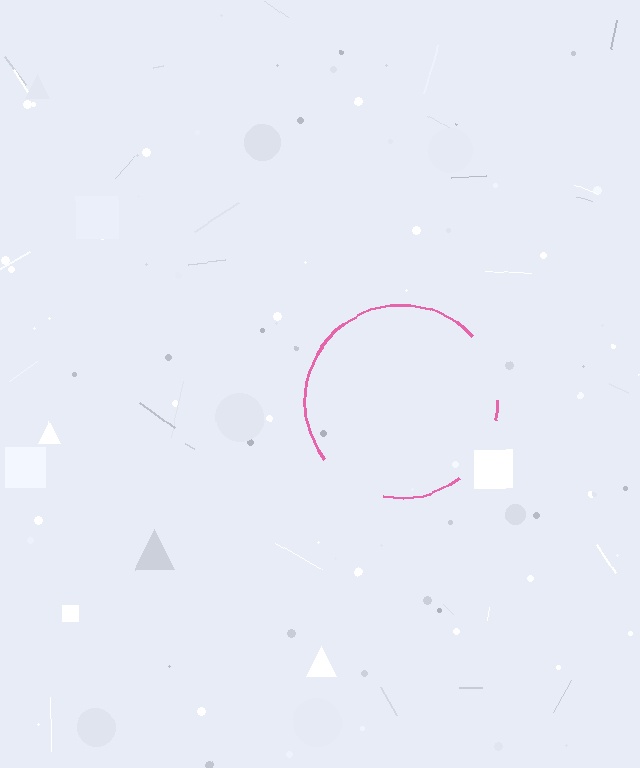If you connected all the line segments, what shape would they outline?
They would outline a circle.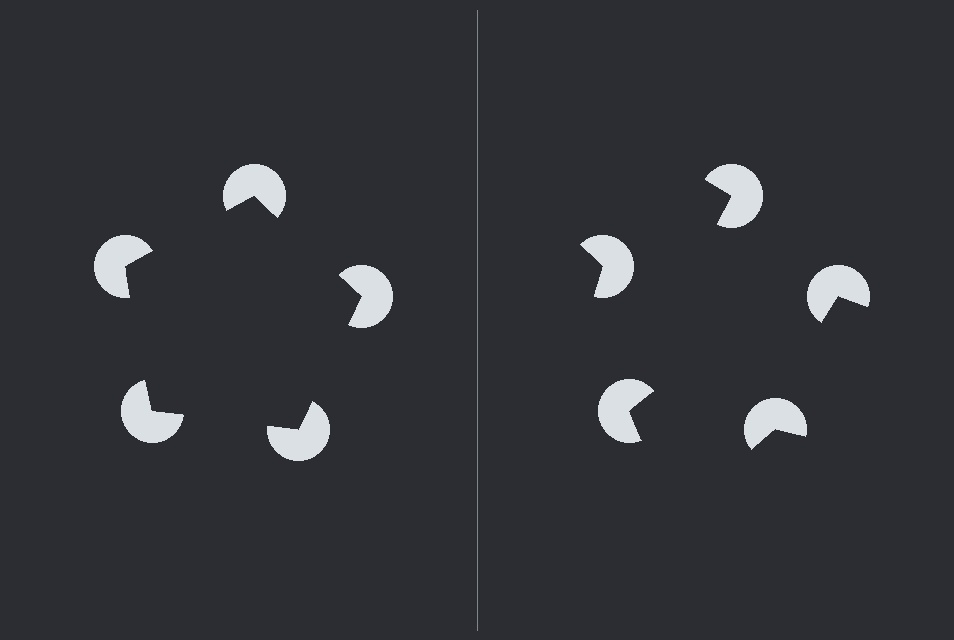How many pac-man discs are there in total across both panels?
10 — 5 on each side.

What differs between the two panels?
The pac-man discs are positioned identically on both sides; only the wedge orientations differ. On the left they align to a pentagon; on the right they are misaligned.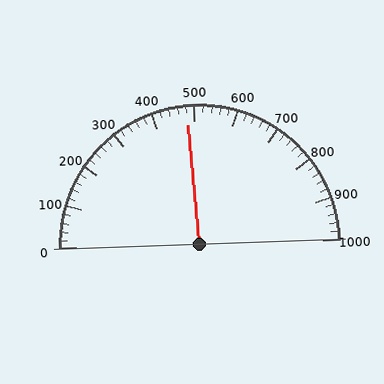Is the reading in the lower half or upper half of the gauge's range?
The reading is in the lower half of the range (0 to 1000).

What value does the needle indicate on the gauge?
The needle indicates approximately 480.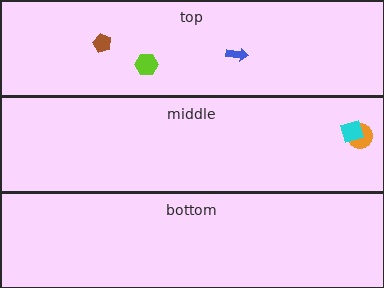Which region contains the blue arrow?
The top region.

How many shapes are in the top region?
3.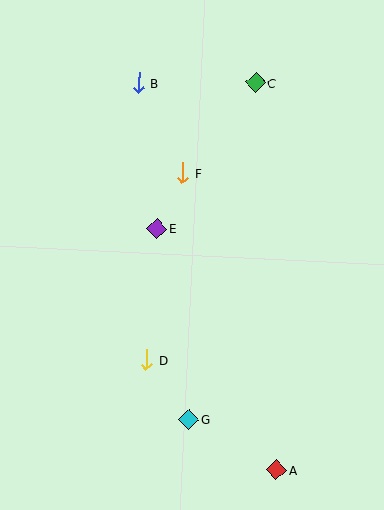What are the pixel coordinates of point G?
Point G is at (189, 420).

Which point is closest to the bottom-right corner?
Point A is closest to the bottom-right corner.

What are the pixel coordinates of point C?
Point C is at (256, 83).